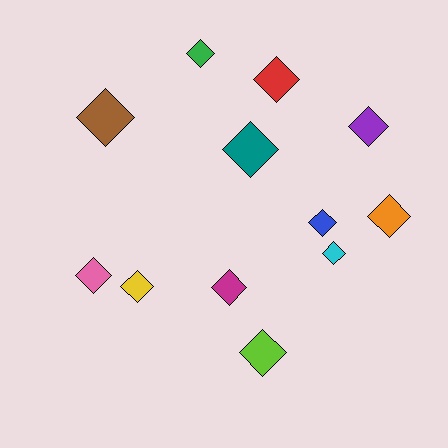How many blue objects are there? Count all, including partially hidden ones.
There is 1 blue object.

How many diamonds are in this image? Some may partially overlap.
There are 12 diamonds.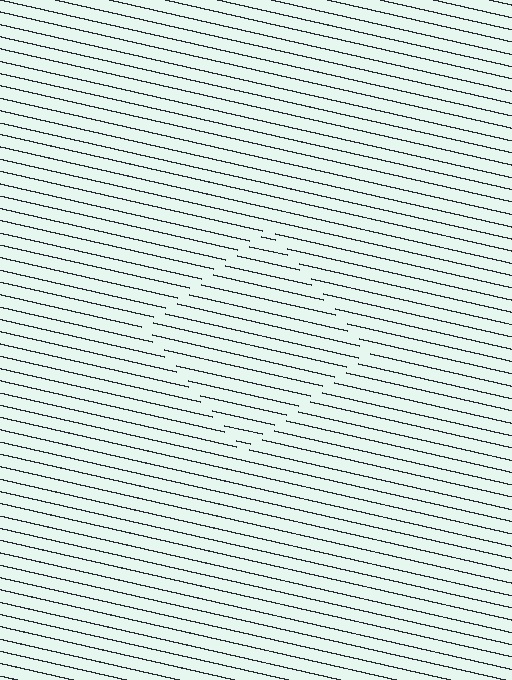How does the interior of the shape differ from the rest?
The interior of the shape contains the same grating, shifted by half a period — the contour is defined by the phase discontinuity where line-ends from the inner and outer gratings abut.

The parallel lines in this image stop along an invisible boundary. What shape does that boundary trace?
An illusory square. The interior of the shape contains the same grating, shifted by half a period — the contour is defined by the phase discontinuity where line-ends from the inner and outer gratings abut.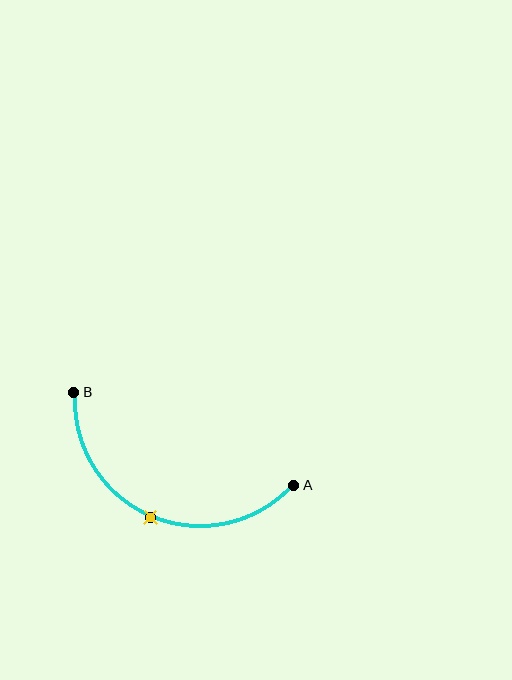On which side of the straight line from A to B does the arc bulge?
The arc bulges below the straight line connecting A and B.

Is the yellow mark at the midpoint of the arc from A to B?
Yes. The yellow mark lies on the arc at equal arc-length from both A and B — it is the arc midpoint.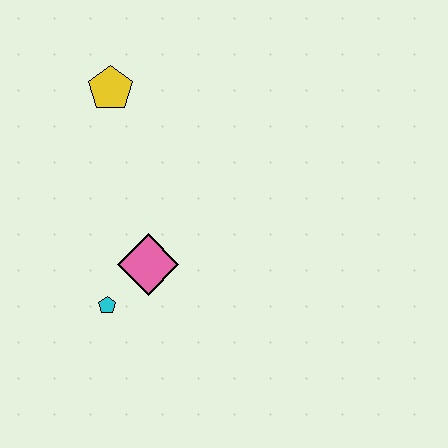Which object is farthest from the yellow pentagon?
The cyan pentagon is farthest from the yellow pentagon.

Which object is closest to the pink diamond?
The cyan pentagon is closest to the pink diamond.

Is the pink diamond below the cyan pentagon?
No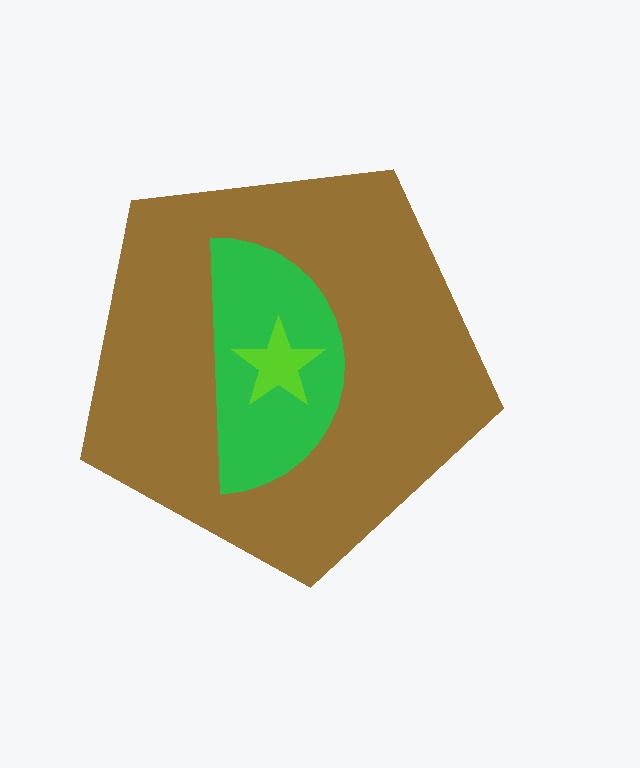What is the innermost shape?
The lime star.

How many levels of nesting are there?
3.